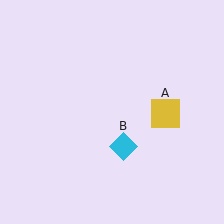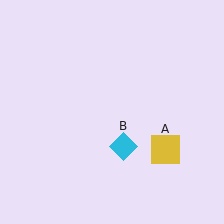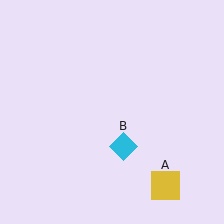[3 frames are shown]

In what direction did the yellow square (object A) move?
The yellow square (object A) moved down.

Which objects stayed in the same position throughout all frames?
Cyan diamond (object B) remained stationary.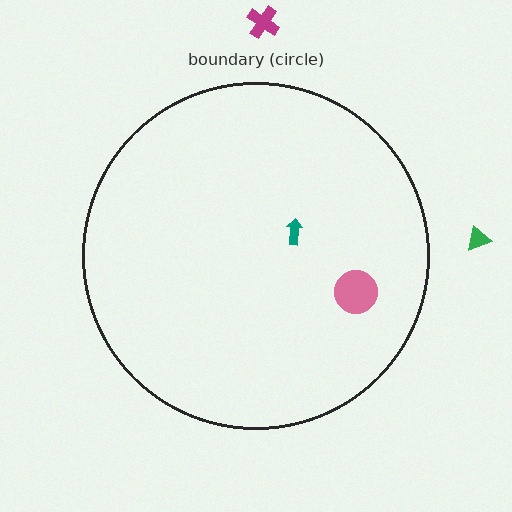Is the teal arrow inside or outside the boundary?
Inside.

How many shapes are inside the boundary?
2 inside, 2 outside.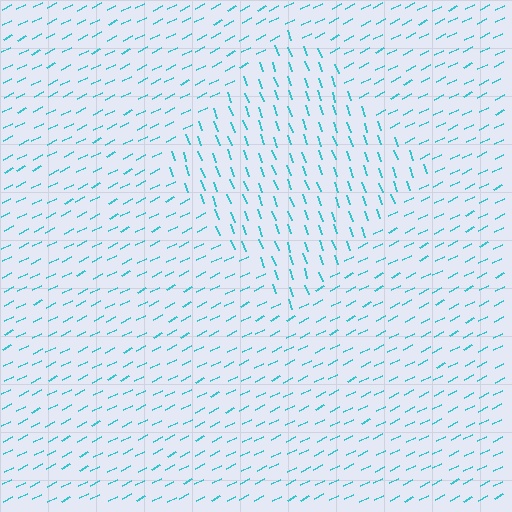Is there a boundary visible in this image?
Yes, there is a texture boundary formed by a change in line orientation.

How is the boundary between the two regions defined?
The boundary is defined purely by a change in line orientation (approximately 82 degrees difference). All lines are the same color and thickness.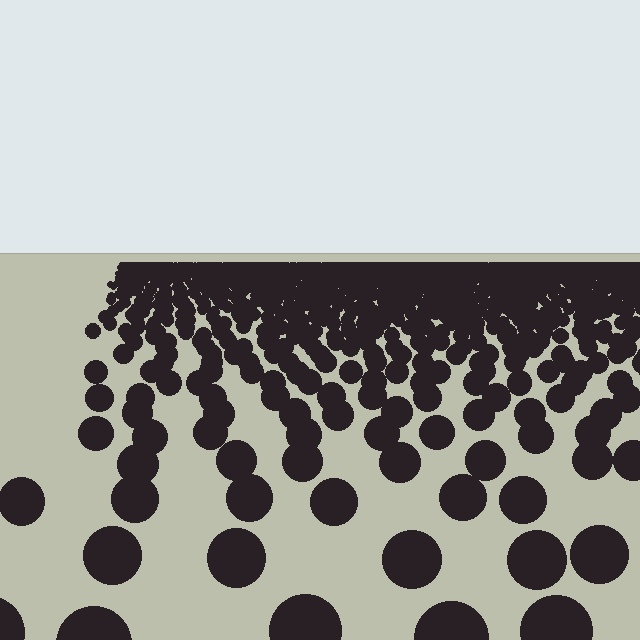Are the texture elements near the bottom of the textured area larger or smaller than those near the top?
Larger. Near the bottom, elements are closer to the viewer and appear at a bigger on-screen size.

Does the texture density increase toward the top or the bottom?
Density increases toward the top.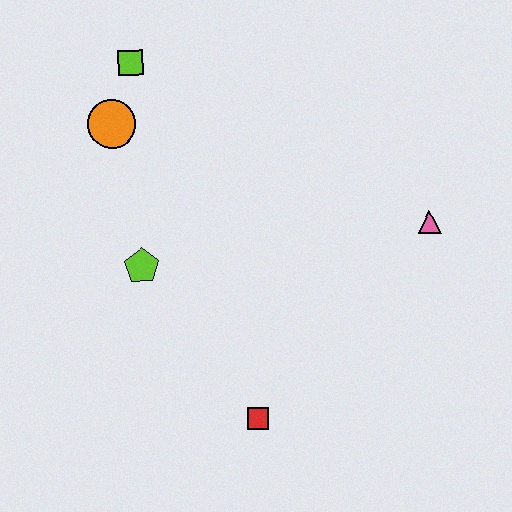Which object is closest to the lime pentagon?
The orange circle is closest to the lime pentagon.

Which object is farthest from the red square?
The lime square is farthest from the red square.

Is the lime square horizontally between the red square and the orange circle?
Yes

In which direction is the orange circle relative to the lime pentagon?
The orange circle is above the lime pentagon.